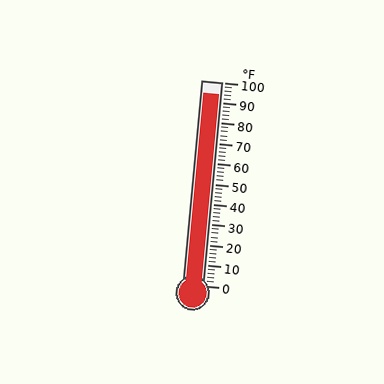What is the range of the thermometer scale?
The thermometer scale ranges from 0°F to 100°F.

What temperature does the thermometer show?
The thermometer shows approximately 94°F.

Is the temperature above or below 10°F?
The temperature is above 10°F.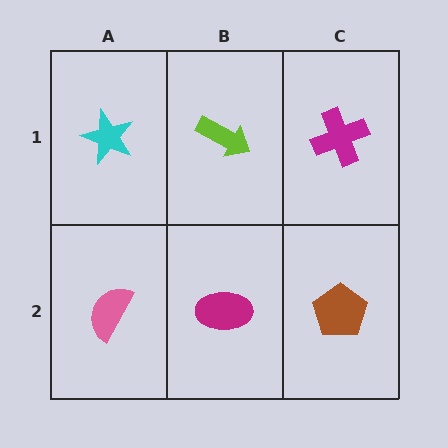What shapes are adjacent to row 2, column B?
A lime arrow (row 1, column B), a pink semicircle (row 2, column A), a brown pentagon (row 2, column C).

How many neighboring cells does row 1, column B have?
3.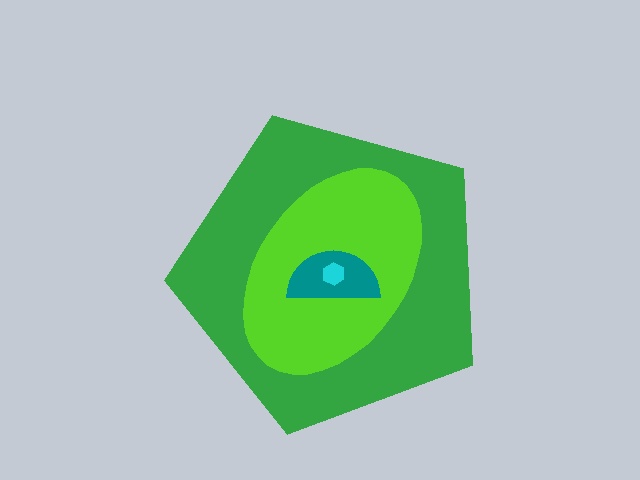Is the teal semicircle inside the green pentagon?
Yes.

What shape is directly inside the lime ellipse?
The teal semicircle.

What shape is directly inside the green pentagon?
The lime ellipse.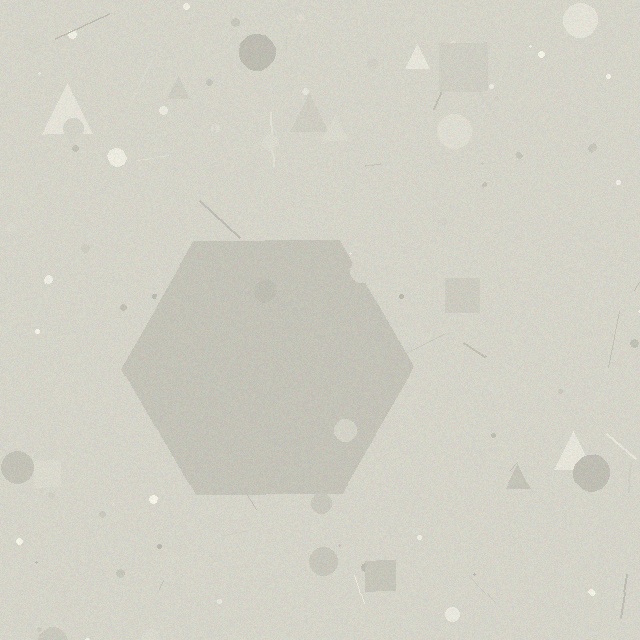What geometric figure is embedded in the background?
A hexagon is embedded in the background.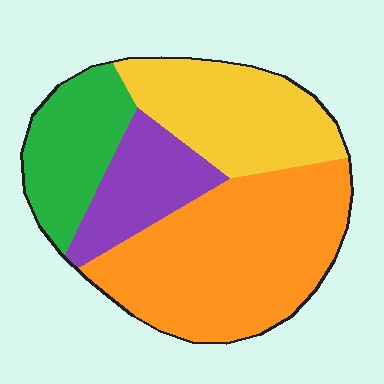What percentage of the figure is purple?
Purple covers about 15% of the figure.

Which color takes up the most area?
Orange, at roughly 45%.